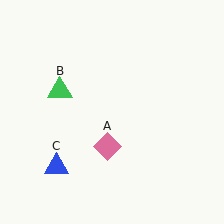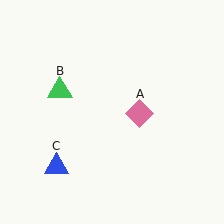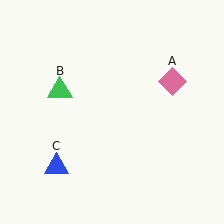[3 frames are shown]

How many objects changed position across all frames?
1 object changed position: pink diamond (object A).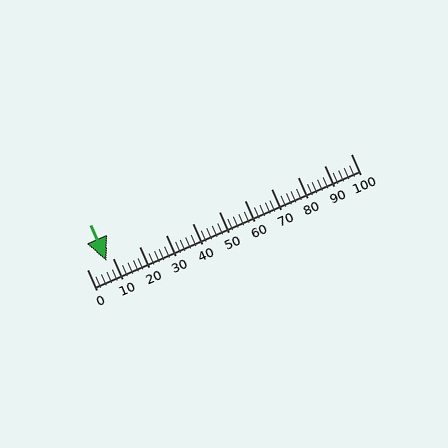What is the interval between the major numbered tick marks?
The major tick marks are spaced 10 units apart.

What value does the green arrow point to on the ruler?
The green arrow points to approximately 7.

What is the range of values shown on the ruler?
The ruler shows values from 0 to 100.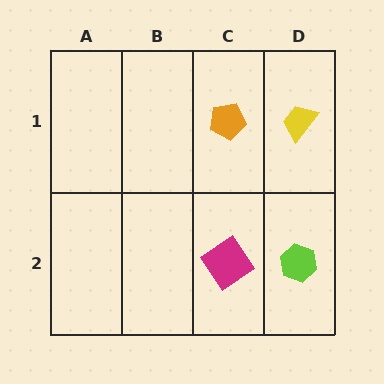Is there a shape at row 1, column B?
No, that cell is empty.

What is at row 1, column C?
An orange pentagon.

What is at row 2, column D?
A lime hexagon.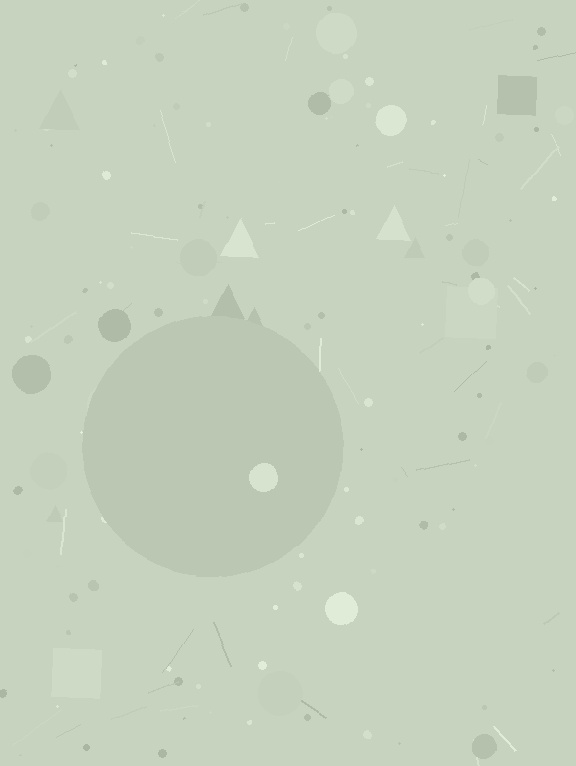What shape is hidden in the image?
A circle is hidden in the image.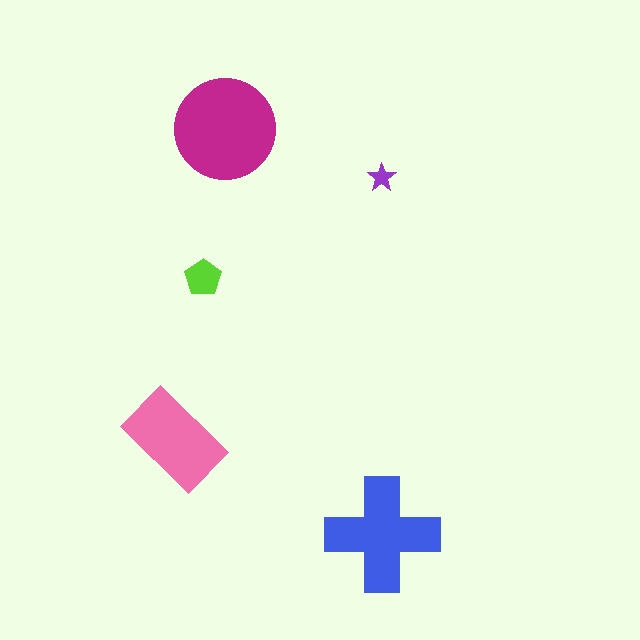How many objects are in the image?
There are 5 objects in the image.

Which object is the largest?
The magenta circle.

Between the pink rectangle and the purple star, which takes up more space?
The pink rectangle.